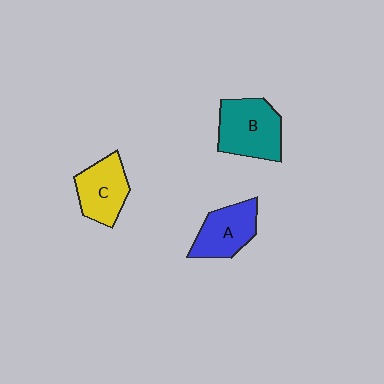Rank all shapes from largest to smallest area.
From largest to smallest: B (teal), C (yellow), A (blue).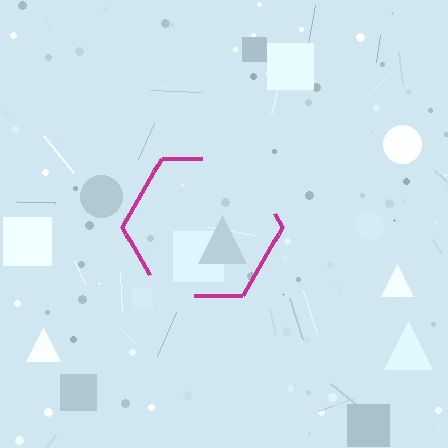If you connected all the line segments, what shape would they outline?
They would outline a hexagon.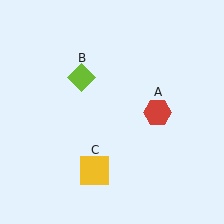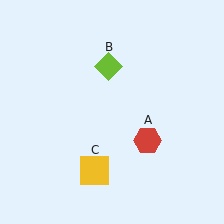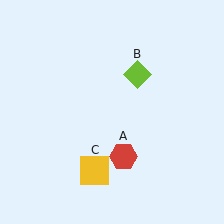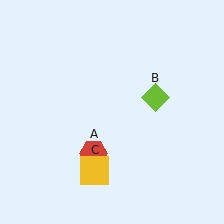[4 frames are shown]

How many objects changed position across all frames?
2 objects changed position: red hexagon (object A), lime diamond (object B).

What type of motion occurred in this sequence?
The red hexagon (object A), lime diamond (object B) rotated clockwise around the center of the scene.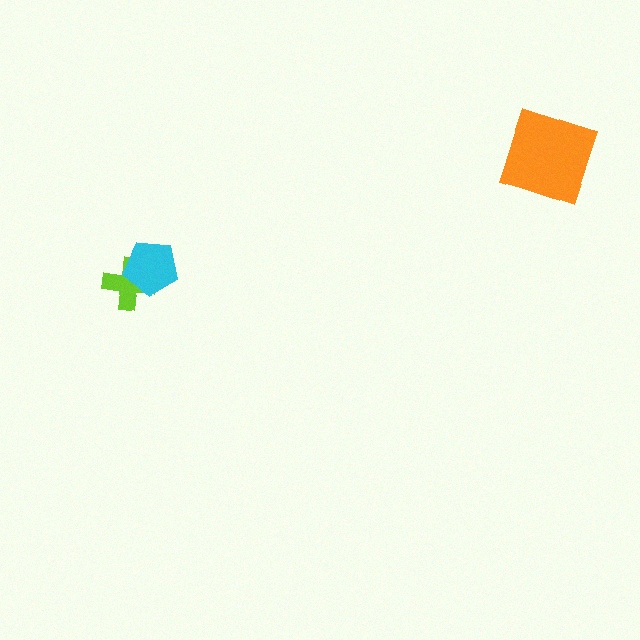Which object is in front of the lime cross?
The cyan pentagon is in front of the lime cross.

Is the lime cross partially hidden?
Yes, it is partially covered by another shape.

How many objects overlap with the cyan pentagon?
1 object overlaps with the cyan pentagon.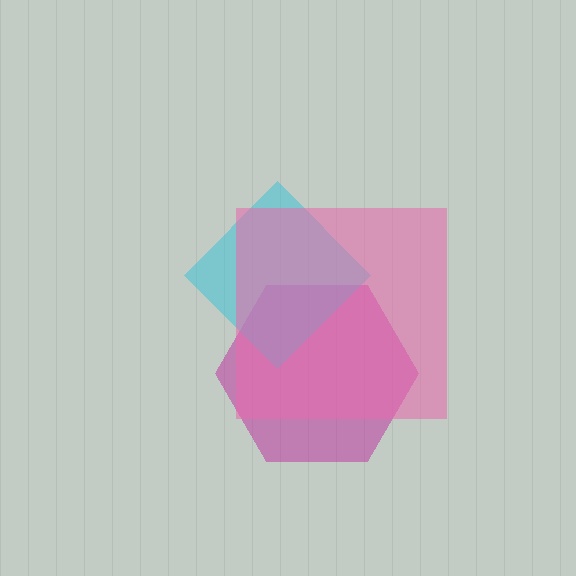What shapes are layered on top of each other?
The layered shapes are: a magenta hexagon, a cyan diamond, a pink square.